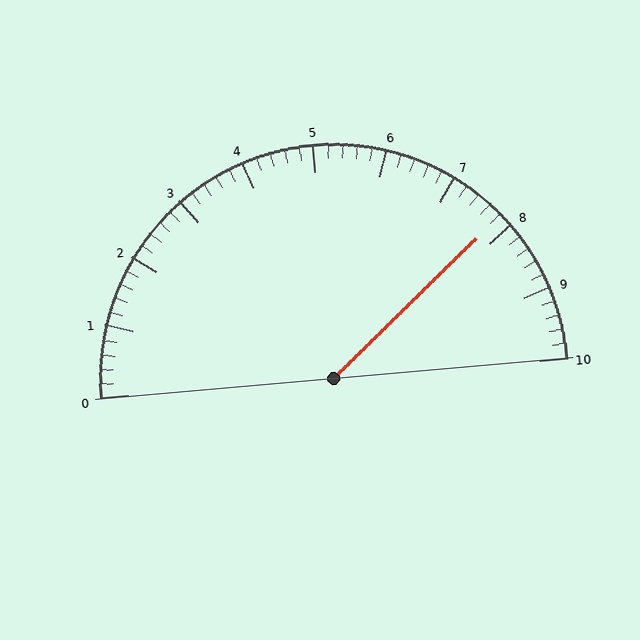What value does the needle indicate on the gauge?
The needle indicates approximately 7.8.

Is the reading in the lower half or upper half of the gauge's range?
The reading is in the upper half of the range (0 to 10).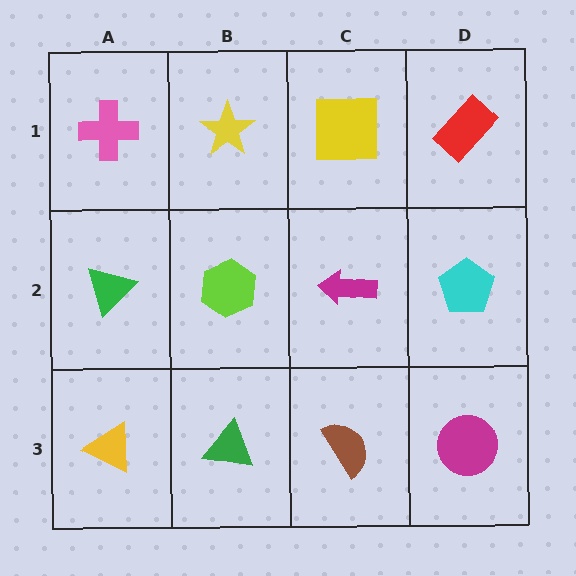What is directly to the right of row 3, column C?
A magenta circle.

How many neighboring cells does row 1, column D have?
2.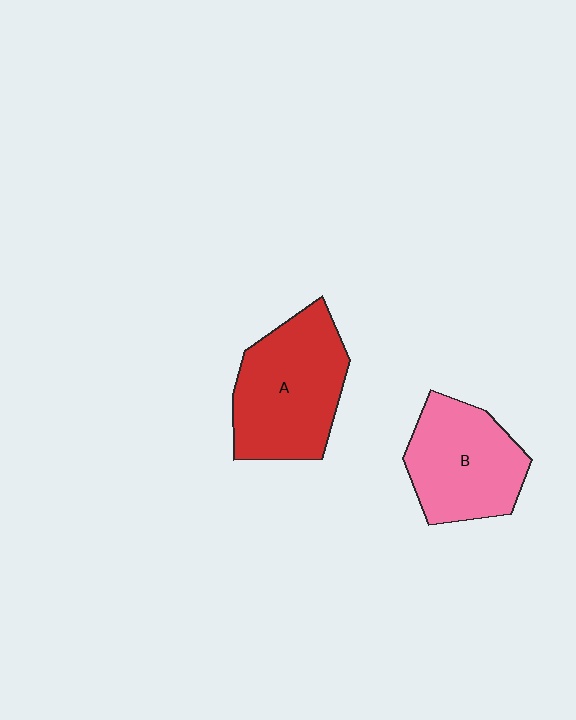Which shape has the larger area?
Shape A (red).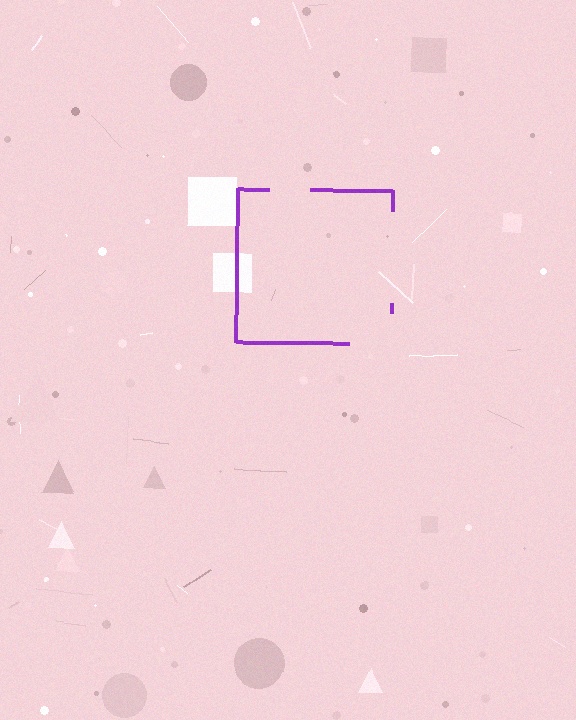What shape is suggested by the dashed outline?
The dashed outline suggests a square.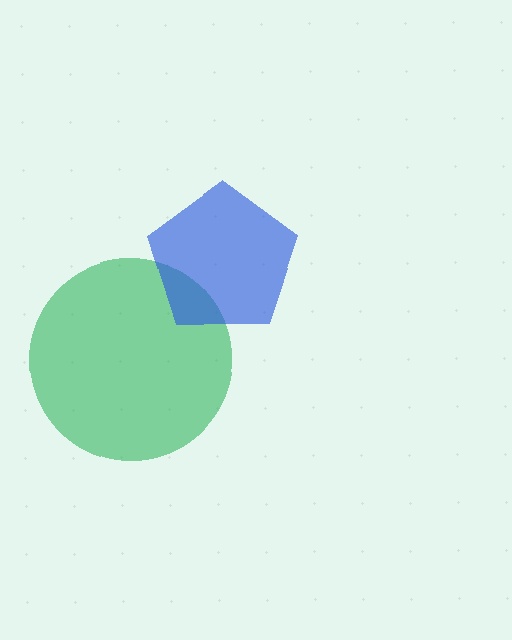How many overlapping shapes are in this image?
There are 2 overlapping shapes in the image.